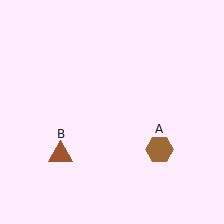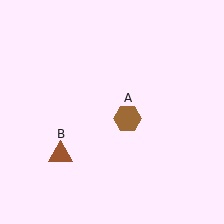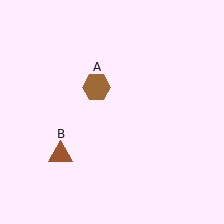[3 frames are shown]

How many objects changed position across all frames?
1 object changed position: brown hexagon (object A).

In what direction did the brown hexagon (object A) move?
The brown hexagon (object A) moved up and to the left.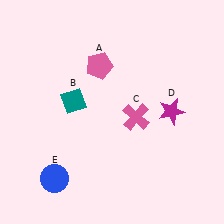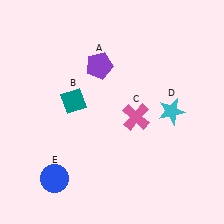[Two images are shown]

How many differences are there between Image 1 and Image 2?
There are 2 differences between the two images.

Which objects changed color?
A changed from pink to purple. D changed from magenta to cyan.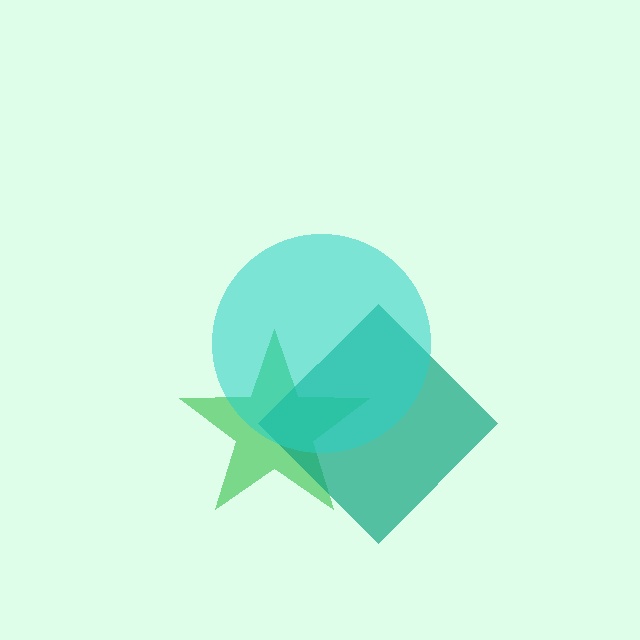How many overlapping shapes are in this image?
There are 3 overlapping shapes in the image.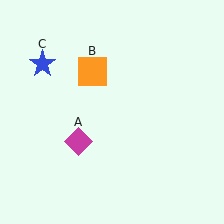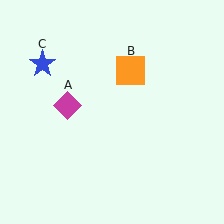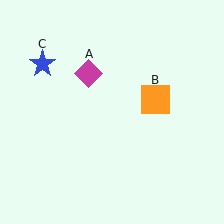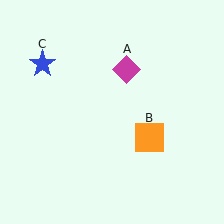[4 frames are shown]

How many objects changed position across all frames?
2 objects changed position: magenta diamond (object A), orange square (object B).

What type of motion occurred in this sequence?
The magenta diamond (object A), orange square (object B) rotated clockwise around the center of the scene.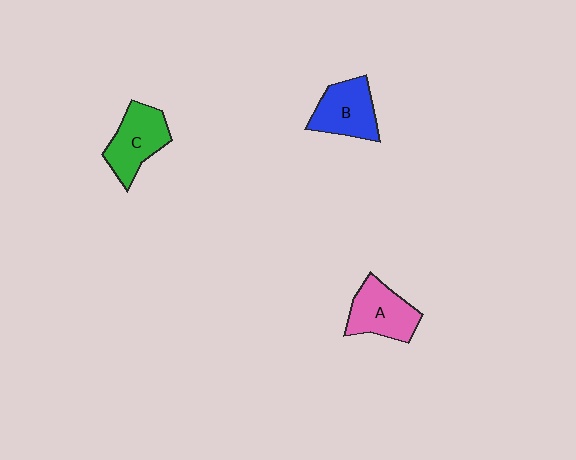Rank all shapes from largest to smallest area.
From largest to smallest: C (green), A (pink), B (blue).